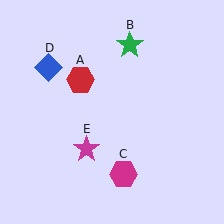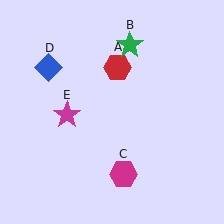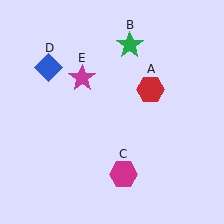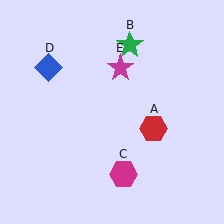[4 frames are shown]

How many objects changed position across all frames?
2 objects changed position: red hexagon (object A), magenta star (object E).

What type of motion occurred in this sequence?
The red hexagon (object A), magenta star (object E) rotated clockwise around the center of the scene.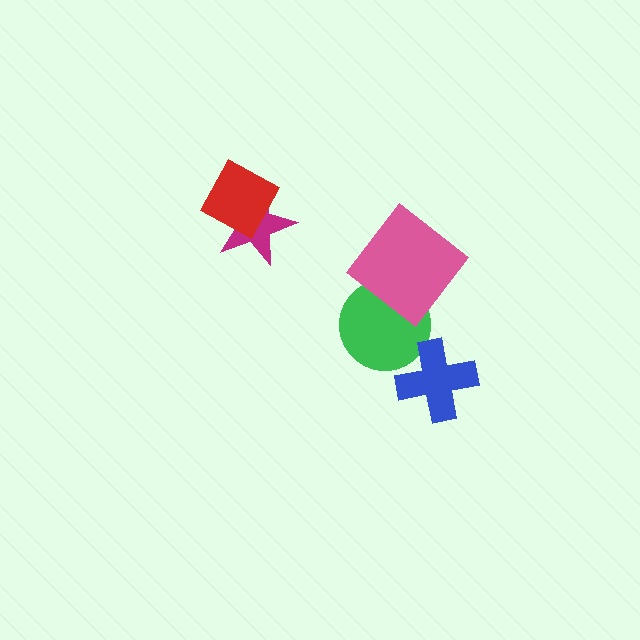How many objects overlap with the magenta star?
1 object overlaps with the magenta star.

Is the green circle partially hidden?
Yes, it is partially covered by another shape.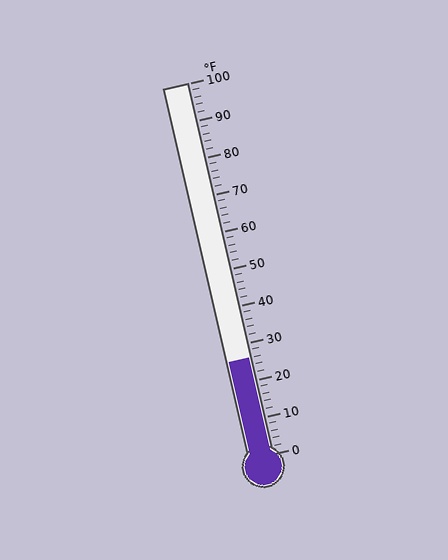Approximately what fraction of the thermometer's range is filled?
The thermometer is filled to approximately 25% of its range.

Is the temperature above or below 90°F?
The temperature is below 90°F.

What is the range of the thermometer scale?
The thermometer scale ranges from 0°F to 100°F.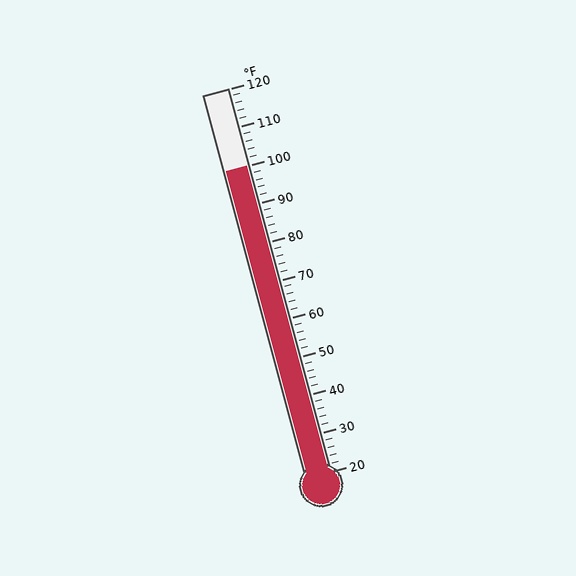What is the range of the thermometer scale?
The thermometer scale ranges from 20°F to 120°F.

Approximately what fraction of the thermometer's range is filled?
The thermometer is filled to approximately 80% of its range.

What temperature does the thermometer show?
The thermometer shows approximately 100°F.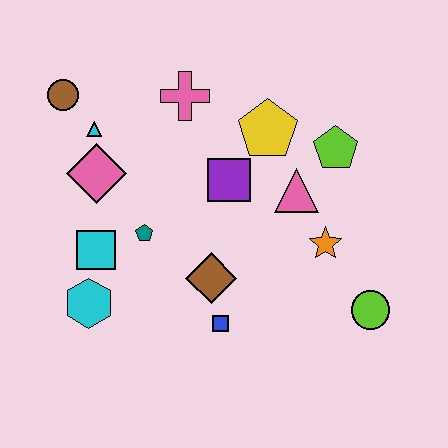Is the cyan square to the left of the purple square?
Yes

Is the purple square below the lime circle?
No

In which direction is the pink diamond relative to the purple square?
The pink diamond is to the left of the purple square.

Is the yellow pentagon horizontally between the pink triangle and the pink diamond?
Yes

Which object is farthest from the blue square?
The brown circle is farthest from the blue square.